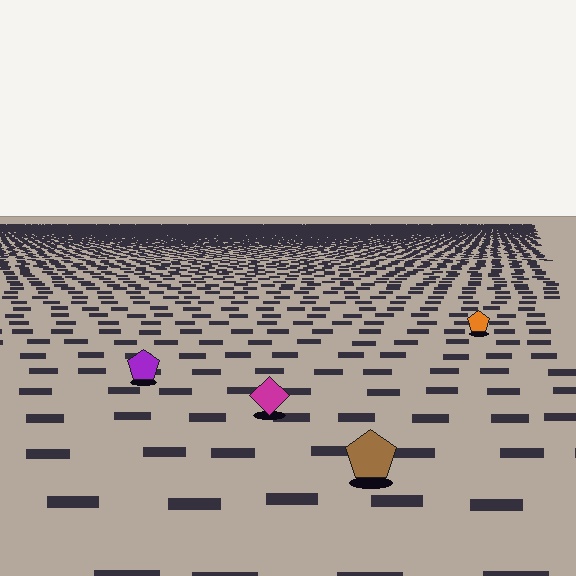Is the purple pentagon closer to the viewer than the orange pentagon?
Yes. The purple pentagon is closer — you can tell from the texture gradient: the ground texture is coarser near it.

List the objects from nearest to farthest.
From nearest to farthest: the brown pentagon, the magenta diamond, the purple pentagon, the orange pentagon.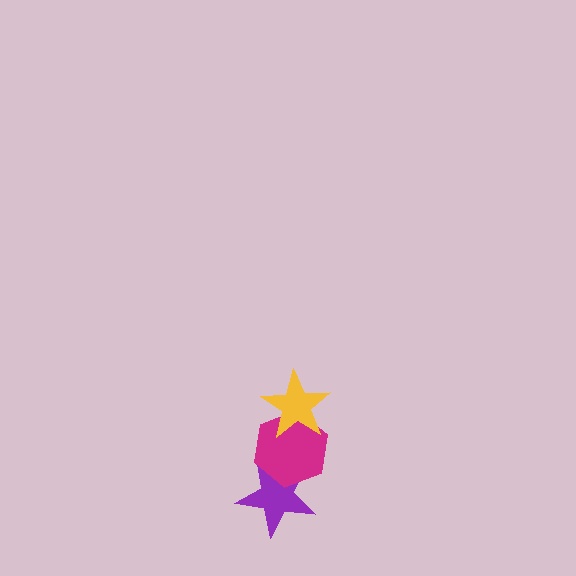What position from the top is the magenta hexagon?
The magenta hexagon is 2nd from the top.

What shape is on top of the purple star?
The magenta hexagon is on top of the purple star.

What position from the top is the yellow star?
The yellow star is 1st from the top.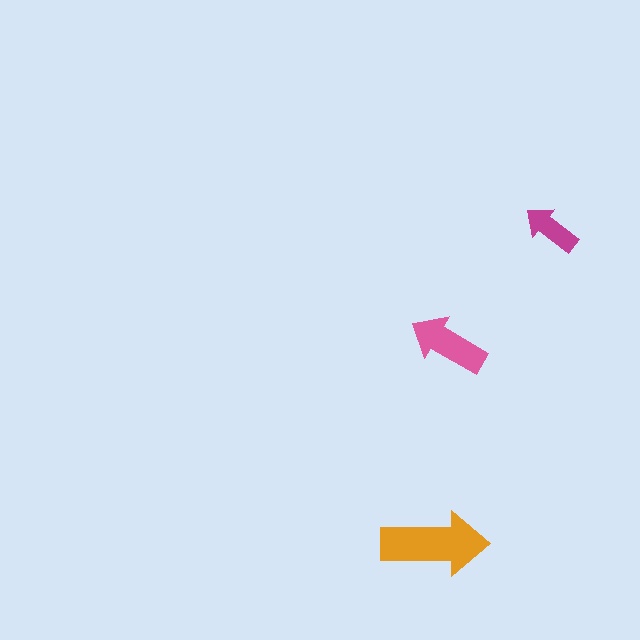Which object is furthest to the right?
The magenta arrow is rightmost.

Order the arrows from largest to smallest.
the orange one, the pink one, the magenta one.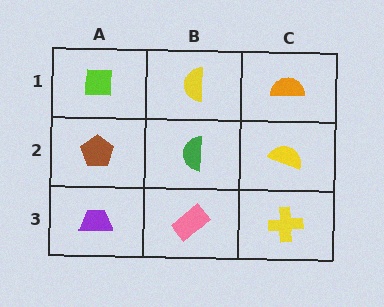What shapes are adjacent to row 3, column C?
A yellow semicircle (row 2, column C), a pink rectangle (row 3, column B).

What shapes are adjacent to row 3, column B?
A green semicircle (row 2, column B), a purple trapezoid (row 3, column A), a yellow cross (row 3, column C).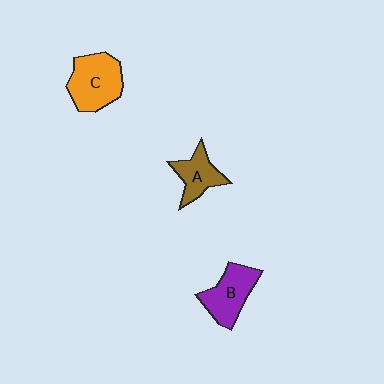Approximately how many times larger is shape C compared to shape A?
Approximately 1.5 times.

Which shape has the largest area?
Shape C (orange).